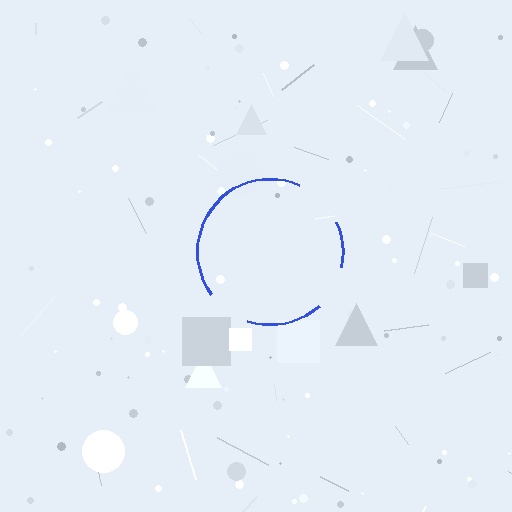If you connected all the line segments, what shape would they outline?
They would outline a circle.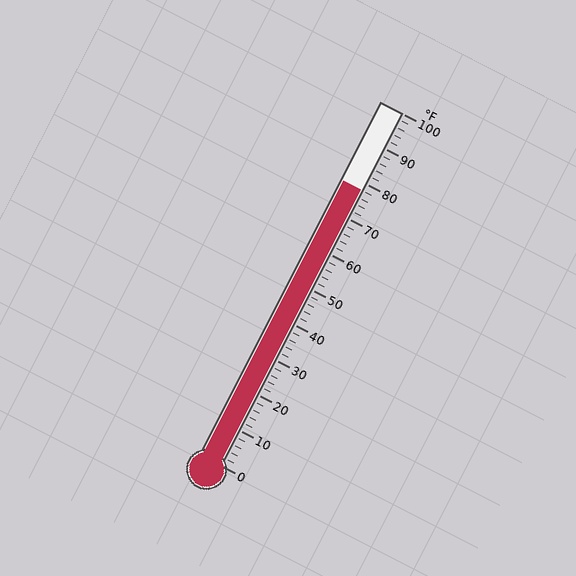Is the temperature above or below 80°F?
The temperature is below 80°F.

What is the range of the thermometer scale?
The thermometer scale ranges from 0°F to 100°F.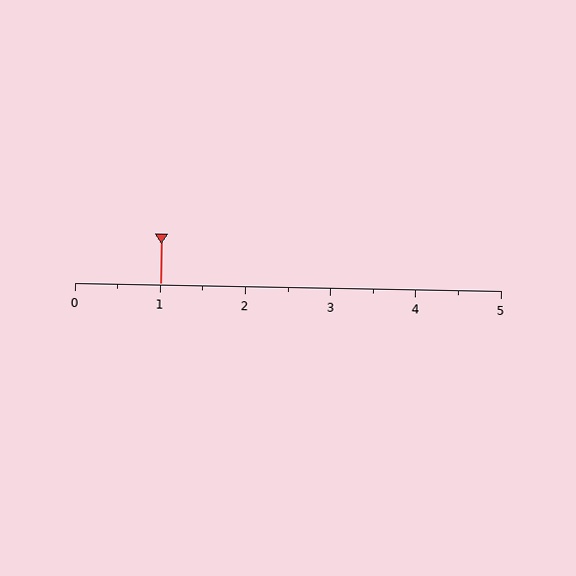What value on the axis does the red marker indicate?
The marker indicates approximately 1.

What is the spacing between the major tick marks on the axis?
The major ticks are spaced 1 apart.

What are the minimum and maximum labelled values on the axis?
The axis runs from 0 to 5.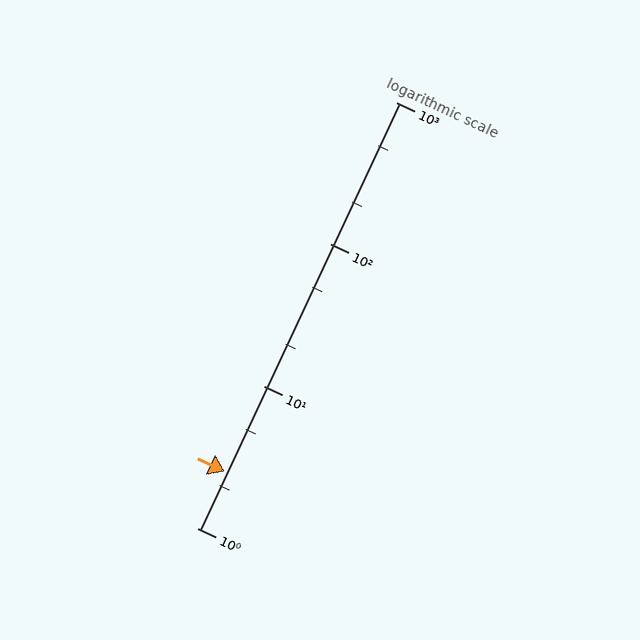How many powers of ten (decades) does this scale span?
The scale spans 3 decades, from 1 to 1000.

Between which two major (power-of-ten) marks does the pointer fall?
The pointer is between 1 and 10.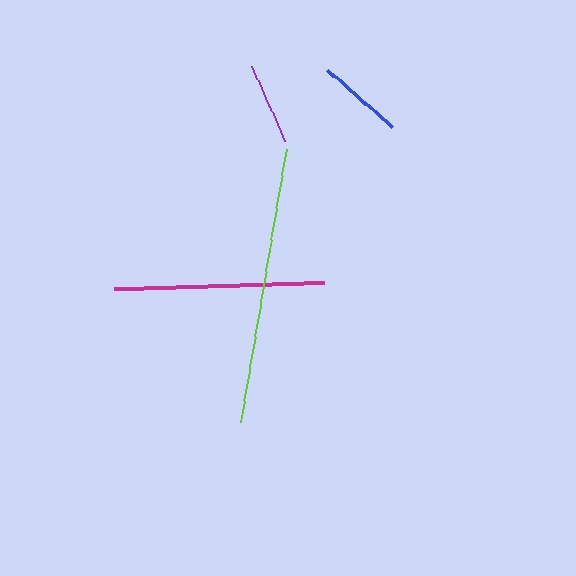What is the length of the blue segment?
The blue segment is approximately 86 pixels long.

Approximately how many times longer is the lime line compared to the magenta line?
The lime line is approximately 1.3 times the length of the magenta line.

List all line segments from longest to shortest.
From longest to shortest: lime, magenta, blue, purple.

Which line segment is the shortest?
The purple line is the shortest at approximately 81 pixels.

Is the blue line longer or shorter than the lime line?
The lime line is longer than the blue line.